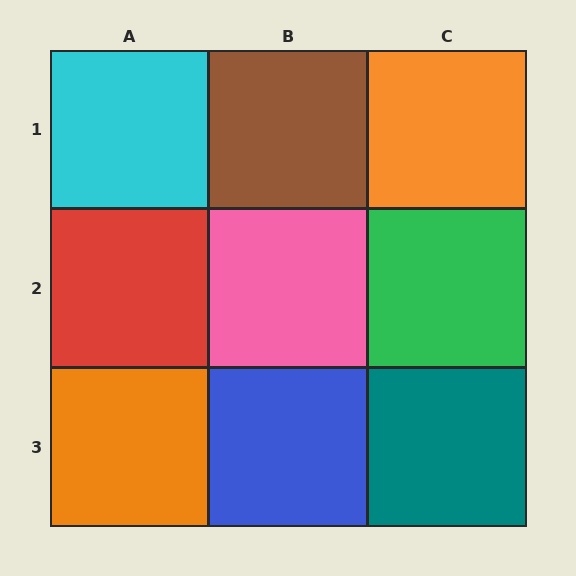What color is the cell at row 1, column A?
Cyan.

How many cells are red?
1 cell is red.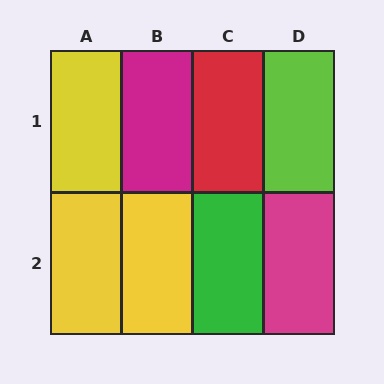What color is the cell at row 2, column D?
Magenta.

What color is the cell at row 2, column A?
Yellow.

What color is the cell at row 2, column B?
Yellow.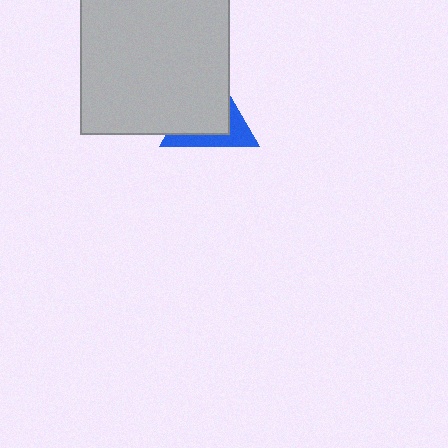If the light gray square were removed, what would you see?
You would see the complete blue triangle.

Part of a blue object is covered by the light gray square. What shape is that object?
It is a triangle.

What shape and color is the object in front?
The object in front is a light gray square.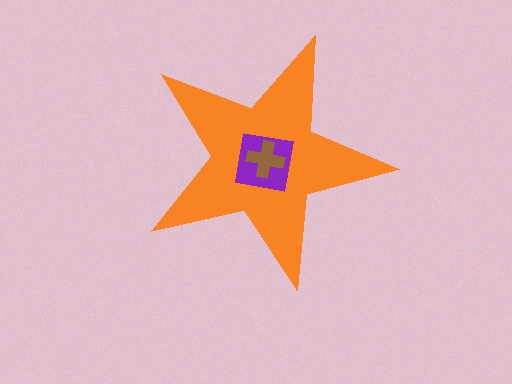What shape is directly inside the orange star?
The purple square.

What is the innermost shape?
The brown cross.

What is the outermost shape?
The orange star.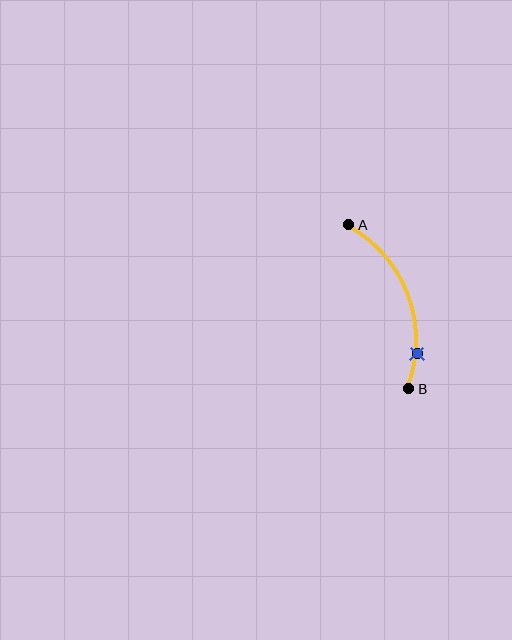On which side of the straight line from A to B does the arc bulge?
The arc bulges to the right of the straight line connecting A and B.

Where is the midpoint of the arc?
The arc midpoint is the point on the curve farthest from the straight line joining A and B. It sits to the right of that line.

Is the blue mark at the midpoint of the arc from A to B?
No. The blue mark lies on the arc but is closer to endpoint B. The arc midpoint would be at the point on the curve equidistant along the arc from both A and B.